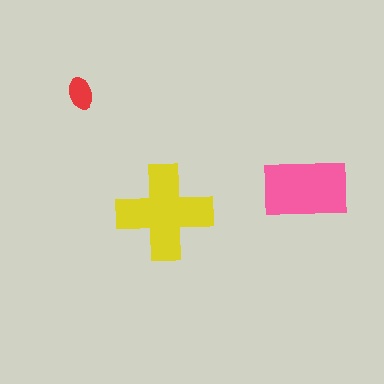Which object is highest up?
The red ellipse is topmost.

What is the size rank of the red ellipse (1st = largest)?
3rd.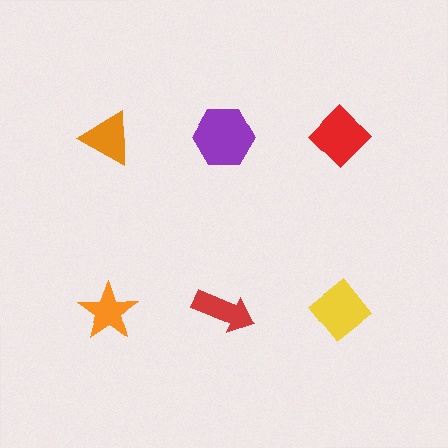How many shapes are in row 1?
3 shapes.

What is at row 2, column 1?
An orange star.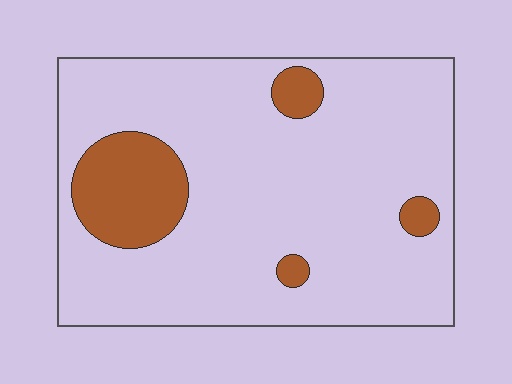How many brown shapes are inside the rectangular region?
4.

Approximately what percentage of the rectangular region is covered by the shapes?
Approximately 15%.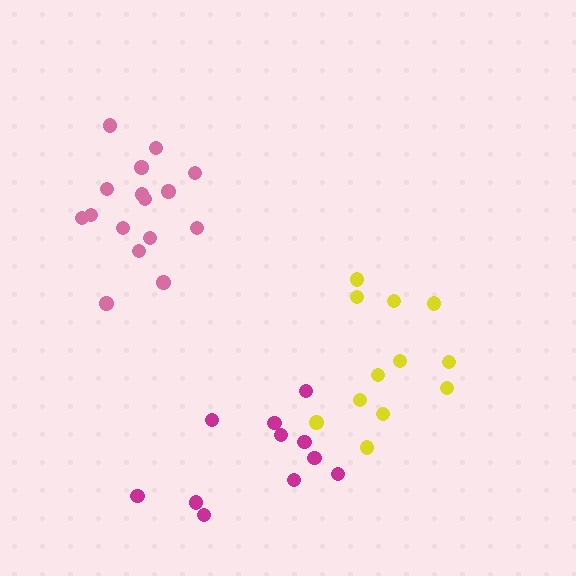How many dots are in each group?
Group 1: 12 dots, Group 2: 16 dots, Group 3: 11 dots (39 total).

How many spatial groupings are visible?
There are 3 spatial groupings.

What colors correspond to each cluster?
The clusters are colored: yellow, pink, magenta.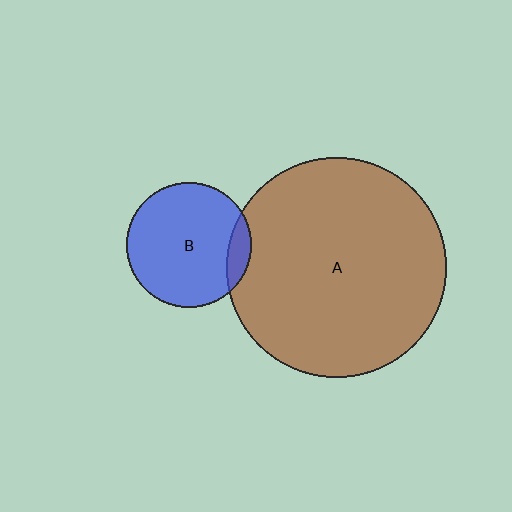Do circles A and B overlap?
Yes.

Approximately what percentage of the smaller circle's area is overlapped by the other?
Approximately 10%.